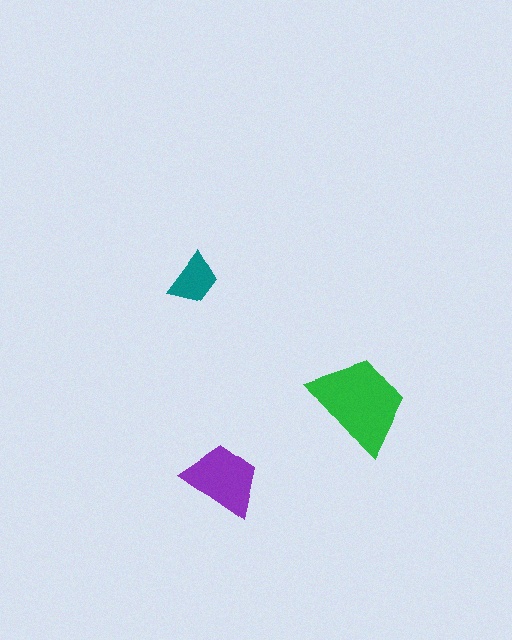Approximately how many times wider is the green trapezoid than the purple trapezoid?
About 1.5 times wider.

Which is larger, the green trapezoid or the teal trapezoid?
The green one.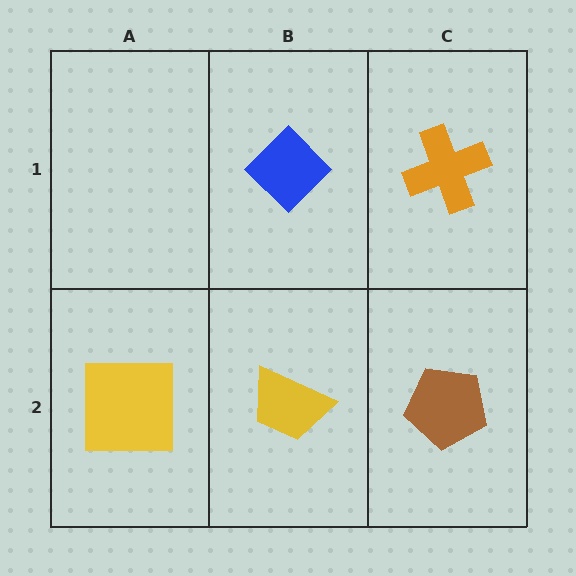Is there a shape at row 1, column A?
No, that cell is empty.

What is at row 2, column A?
A yellow square.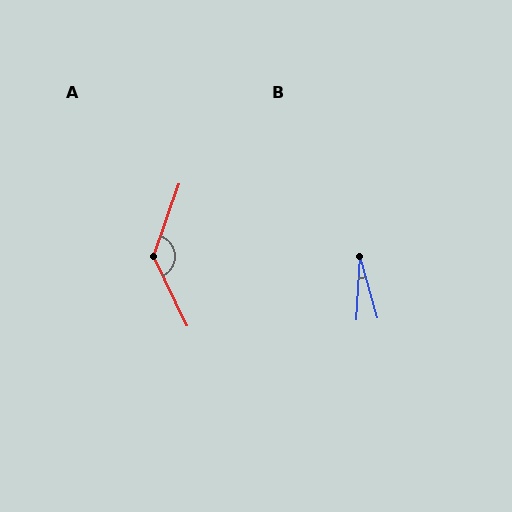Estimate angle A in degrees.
Approximately 135 degrees.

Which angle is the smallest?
B, at approximately 18 degrees.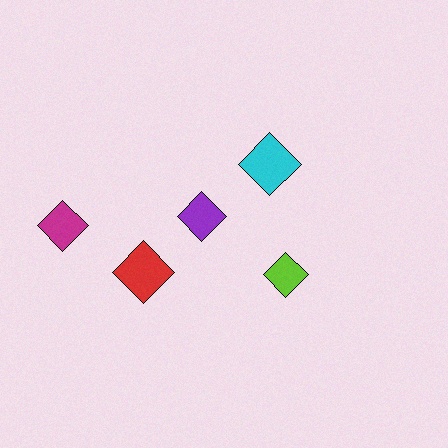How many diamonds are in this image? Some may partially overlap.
There are 5 diamonds.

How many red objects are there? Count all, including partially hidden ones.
There is 1 red object.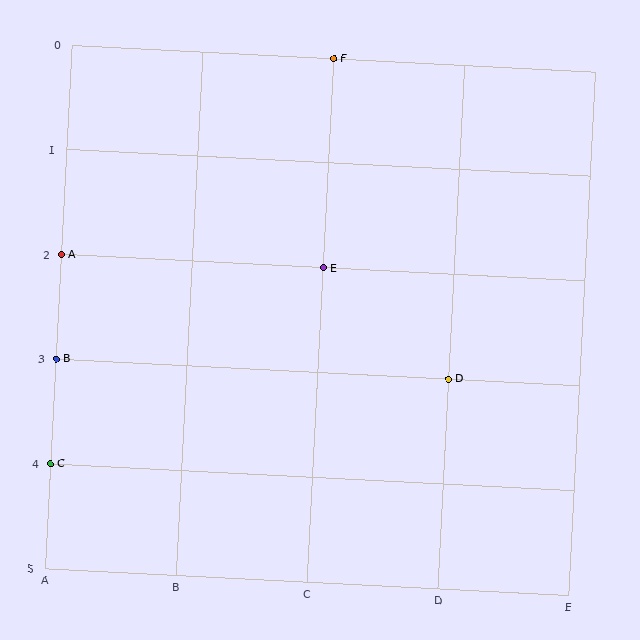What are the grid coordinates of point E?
Point E is at grid coordinates (C, 2).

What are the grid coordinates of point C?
Point C is at grid coordinates (A, 4).